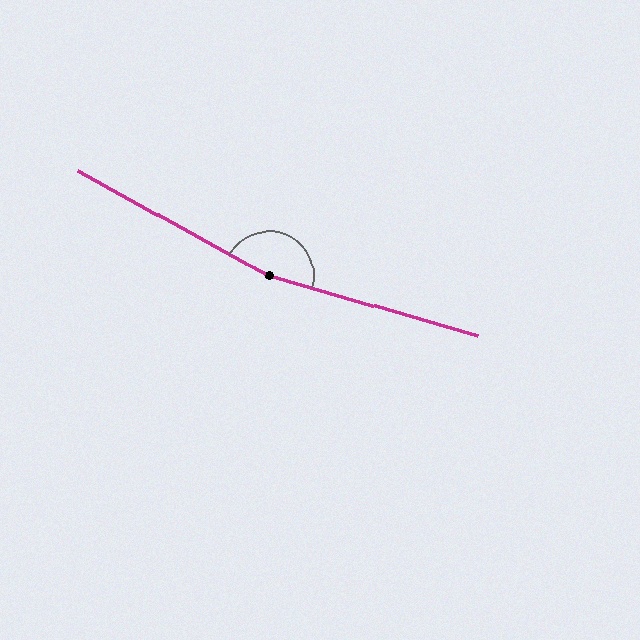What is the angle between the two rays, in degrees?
Approximately 167 degrees.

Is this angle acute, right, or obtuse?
It is obtuse.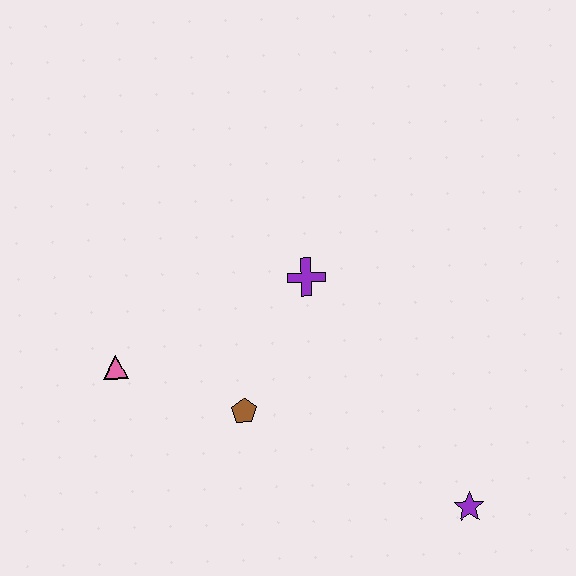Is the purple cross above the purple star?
Yes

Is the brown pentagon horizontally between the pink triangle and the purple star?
Yes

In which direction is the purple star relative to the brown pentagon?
The purple star is to the right of the brown pentagon.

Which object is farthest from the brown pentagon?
The purple star is farthest from the brown pentagon.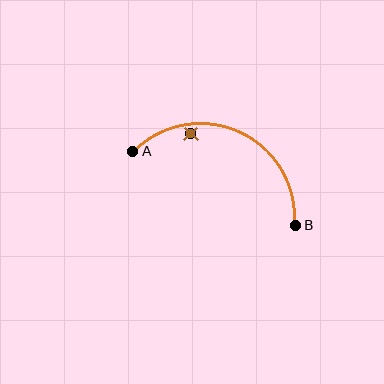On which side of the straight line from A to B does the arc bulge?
The arc bulges above the straight line connecting A and B.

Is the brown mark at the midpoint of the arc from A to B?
No — the brown mark does not lie on the arc at all. It sits slightly inside the curve.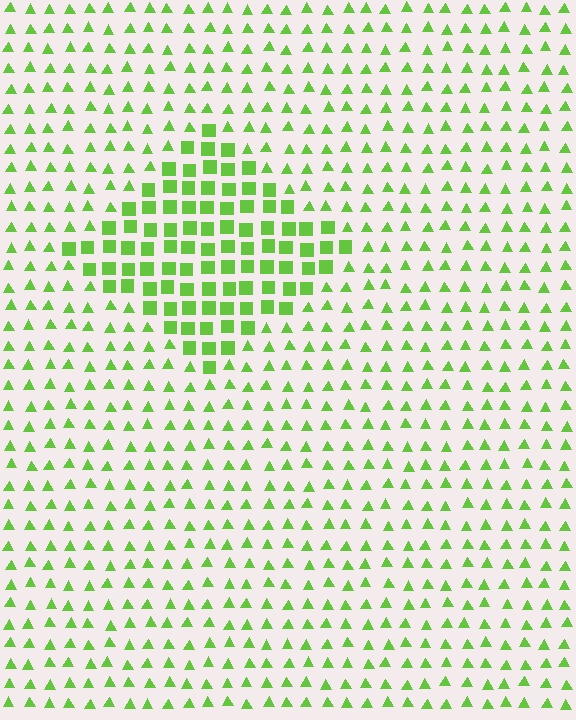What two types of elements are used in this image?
The image uses squares inside the diamond region and triangles outside it.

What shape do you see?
I see a diamond.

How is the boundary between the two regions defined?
The boundary is defined by a change in element shape: squares inside vs. triangles outside. All elements share the same color and spacing.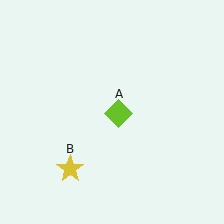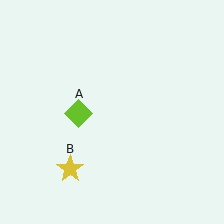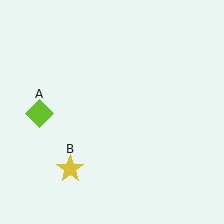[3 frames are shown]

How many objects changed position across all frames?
1 object changed position: lime diamond (object A).